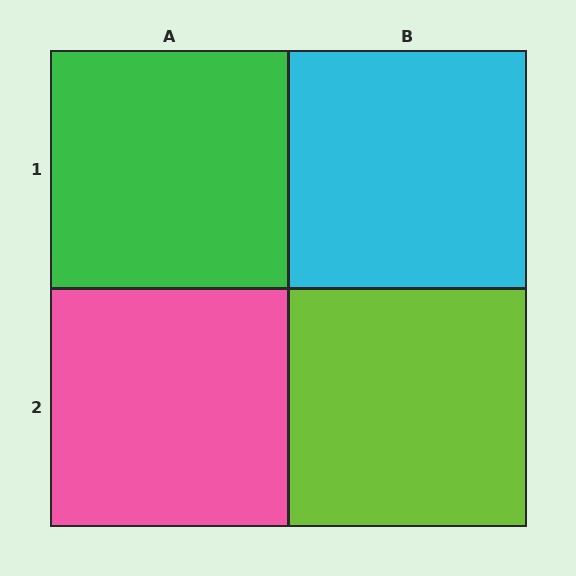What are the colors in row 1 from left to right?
Green, cyan.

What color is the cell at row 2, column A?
Pink.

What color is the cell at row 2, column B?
Lime.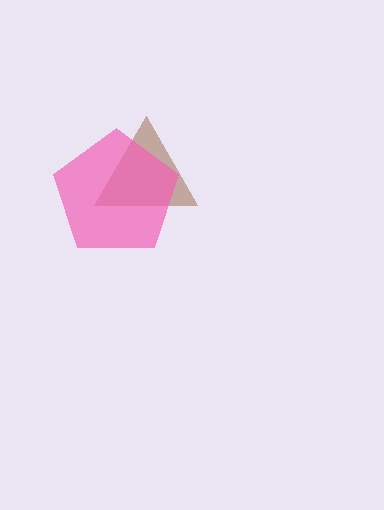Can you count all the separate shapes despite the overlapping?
Yes, there are 2 separate shapes.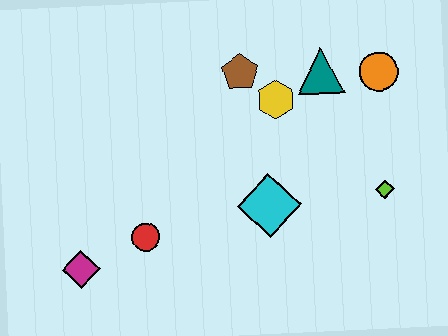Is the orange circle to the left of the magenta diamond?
No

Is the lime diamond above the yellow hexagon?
No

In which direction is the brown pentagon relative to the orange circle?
The brown pentagon is to the left of the orange circle.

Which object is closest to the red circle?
The magenta diamond is closest to the red circle.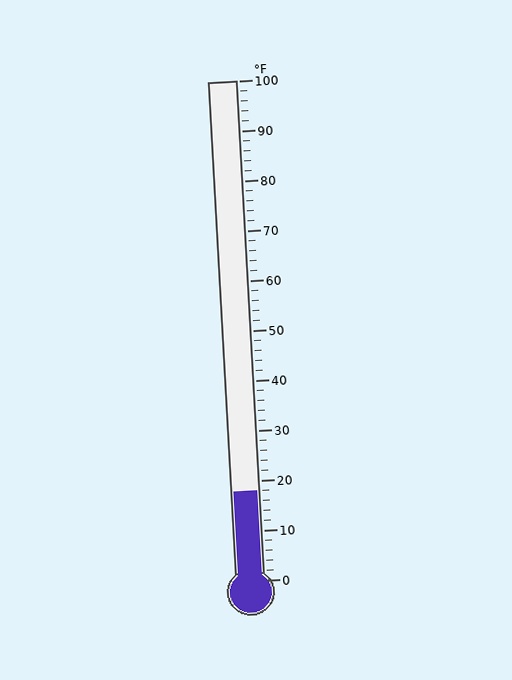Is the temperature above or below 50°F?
The temperature is below 50°F.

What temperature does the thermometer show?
The thermometer shows approximately 18°F.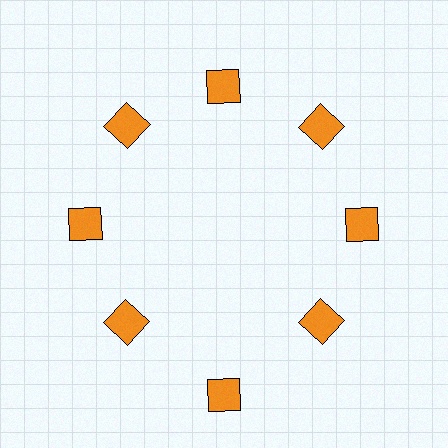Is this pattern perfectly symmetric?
No. The 8 orange diamonds are arranged in a ring, but one element near the 6 o'clock position is pushed outward from the center, breaking the 8-fold rotational symmetry.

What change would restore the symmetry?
The symmetry would be restored by moving it inward, back onto the ring so that all 8 diamonds sit at equal angles and equal distance from the center.